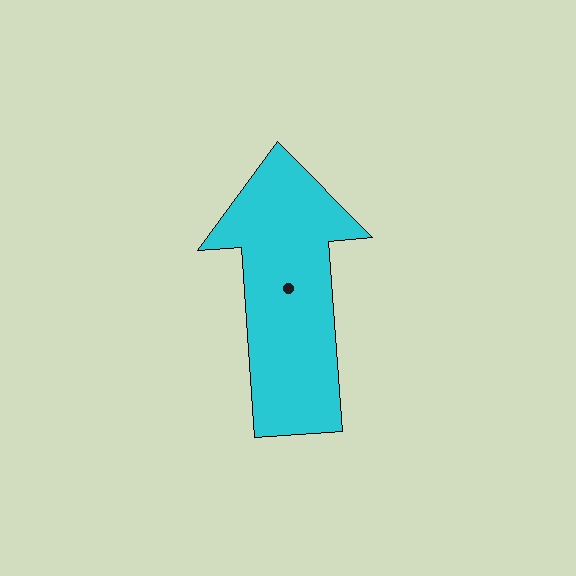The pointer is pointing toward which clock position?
Roughly 12 o'clock.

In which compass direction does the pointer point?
North.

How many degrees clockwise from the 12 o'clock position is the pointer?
Approximately 356 degrees.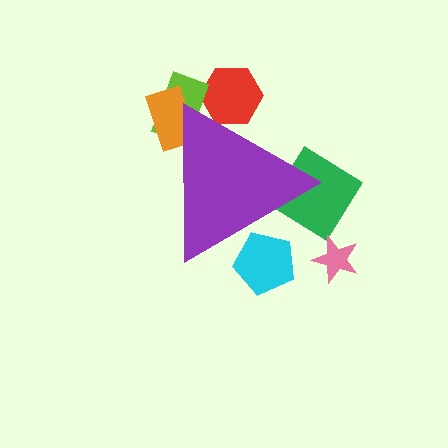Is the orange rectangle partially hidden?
Yes, the orange rectangle is partially hidden behind the purple triangle.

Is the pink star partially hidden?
No, the pink star is fully visible.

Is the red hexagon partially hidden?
Yes, the red hexagon is partially hidden behind the purple triangle.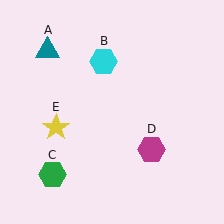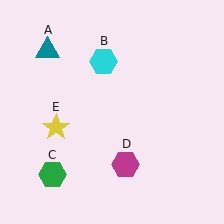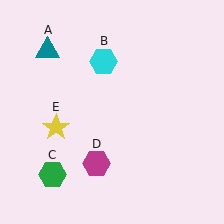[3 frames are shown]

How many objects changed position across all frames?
1 object changed position: magenta hexagon (object D).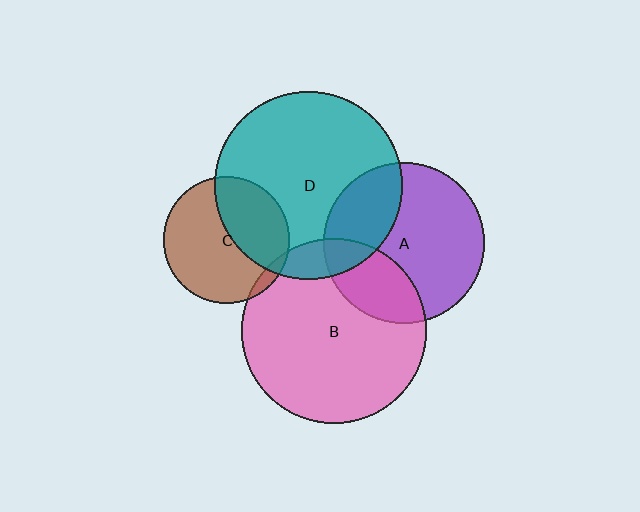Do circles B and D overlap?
Yes.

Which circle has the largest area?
Circle D (teal).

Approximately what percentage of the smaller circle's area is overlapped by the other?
Approximately 10%.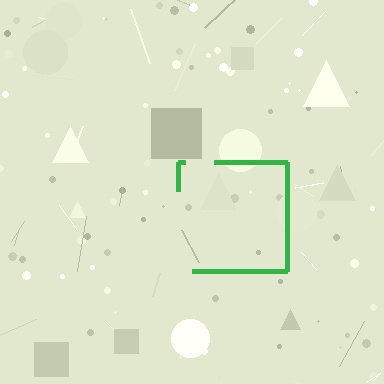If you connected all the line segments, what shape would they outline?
They would outline a square.